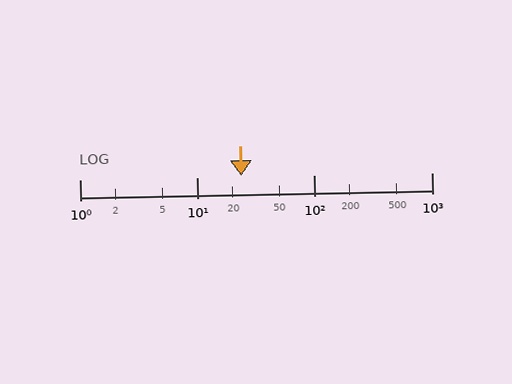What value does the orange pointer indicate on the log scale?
The pointer indicates approximately 24.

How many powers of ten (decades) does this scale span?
The scale spans 3 decades, from 1 to 1000.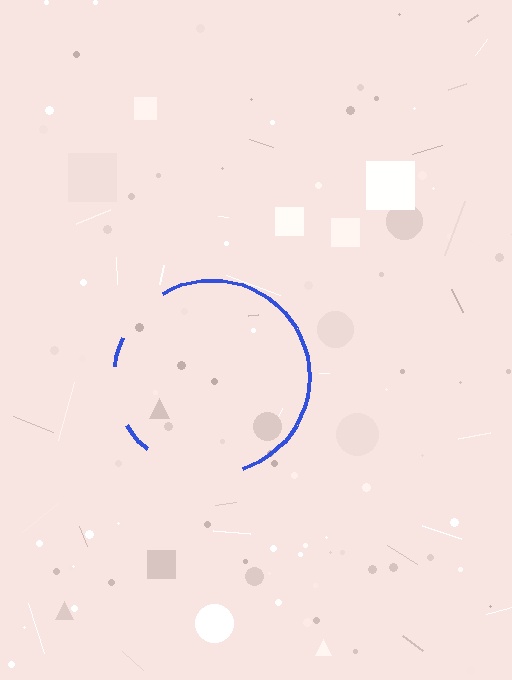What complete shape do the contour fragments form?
The contour fragments form a circle.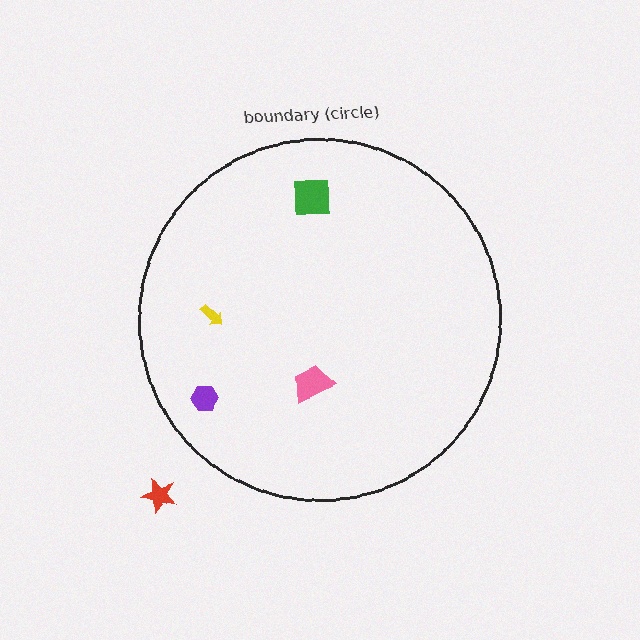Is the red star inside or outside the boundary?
Outside.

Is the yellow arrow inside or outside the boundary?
Inside.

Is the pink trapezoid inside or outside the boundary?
Inside.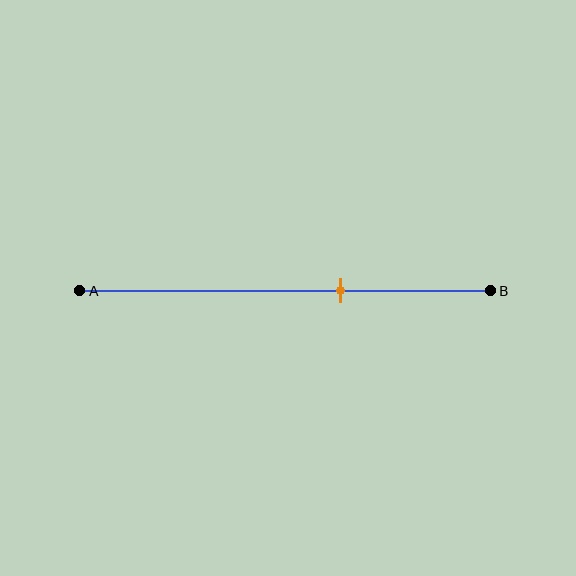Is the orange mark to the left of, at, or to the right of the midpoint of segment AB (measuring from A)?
The orange mark is to the right of the midpoint of segment AB.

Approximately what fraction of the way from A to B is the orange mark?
The orange mark is approximately 65% of the way from A to B.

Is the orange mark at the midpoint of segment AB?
No, the mark is at about 65% from A, not at the 50% midpoint.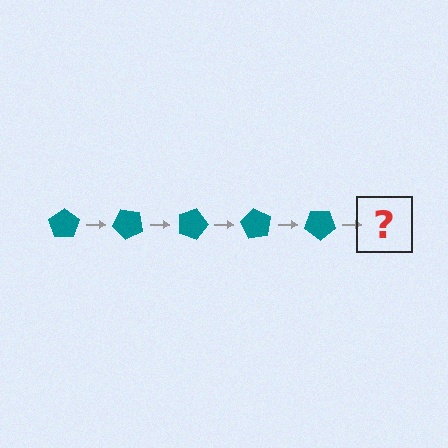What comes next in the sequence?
The next element should be a teal pentagon rotated 225 degrees.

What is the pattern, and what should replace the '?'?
The pattern is that the pentagon rotates 45 degrees each step. The '?' should be a teal pentagon rotated 225 degrees.